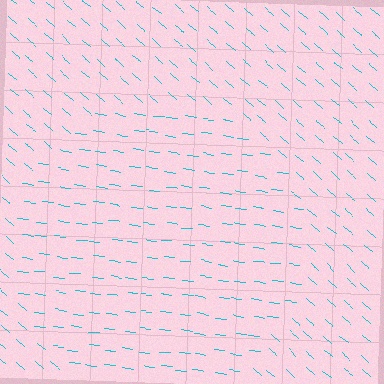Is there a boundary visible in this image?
Yes, there is a texture boundary formed by a change in line orientation.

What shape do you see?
I see a circle.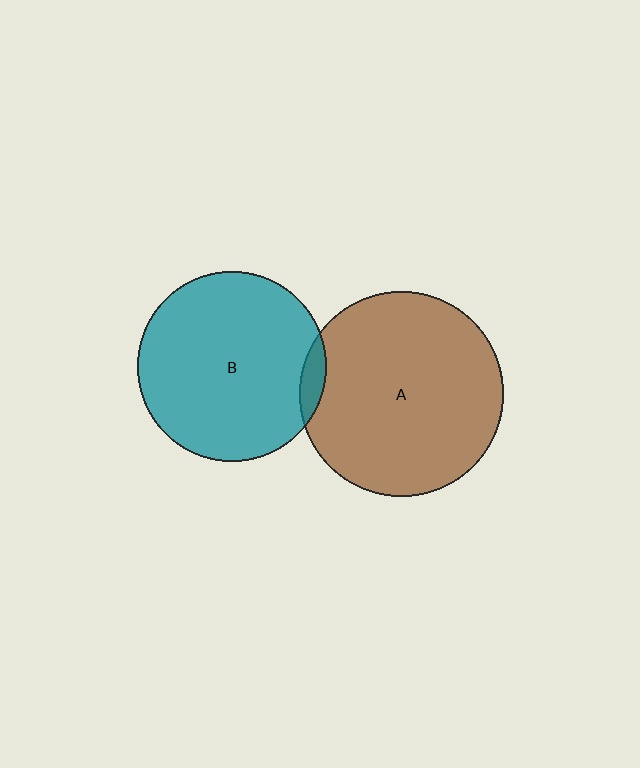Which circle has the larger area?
Circle A (brown).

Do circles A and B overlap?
Yes.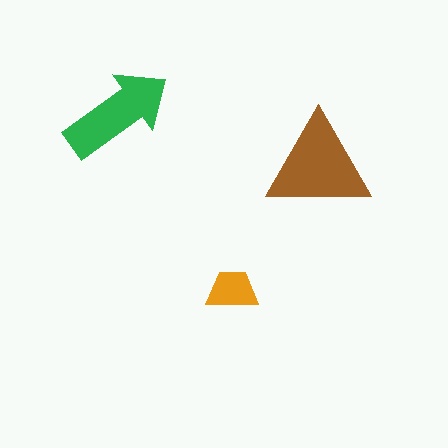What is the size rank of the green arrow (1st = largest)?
2nd.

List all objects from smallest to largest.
The orange trapezoid, the green arrow, the brown triangle.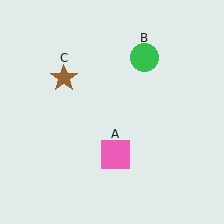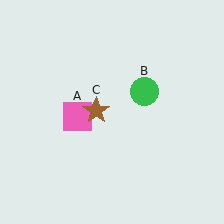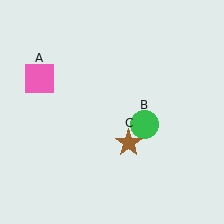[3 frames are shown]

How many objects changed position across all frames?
3 objects changed position: pink square (object A), green circle (object B), brown star (object C).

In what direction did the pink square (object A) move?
The pink square (object A) moved up and to the left.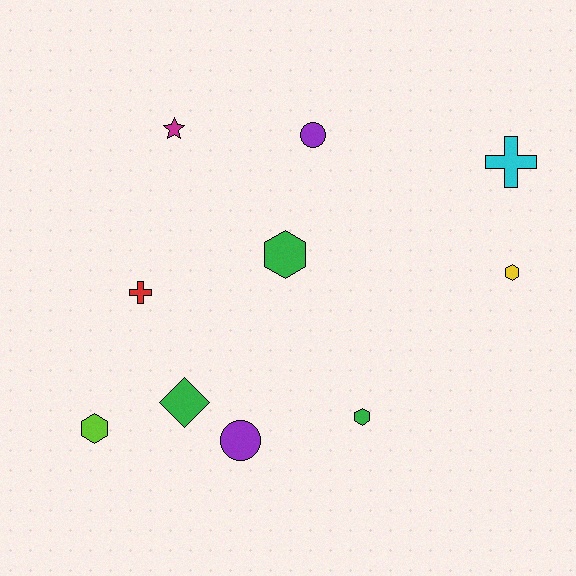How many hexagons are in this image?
There are 4 hexagons.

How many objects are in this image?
There are 10 objects.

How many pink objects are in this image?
There are no pink objects.